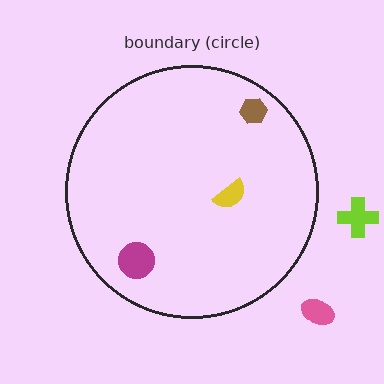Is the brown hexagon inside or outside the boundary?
Inside.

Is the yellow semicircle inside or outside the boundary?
Inside.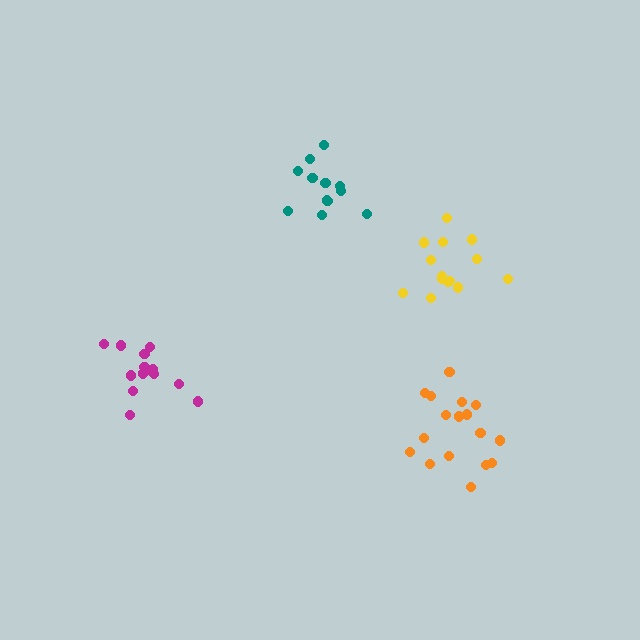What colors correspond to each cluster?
The clusters are colored: magenta, orange, teal, yellow.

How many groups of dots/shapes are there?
There are 4 groups.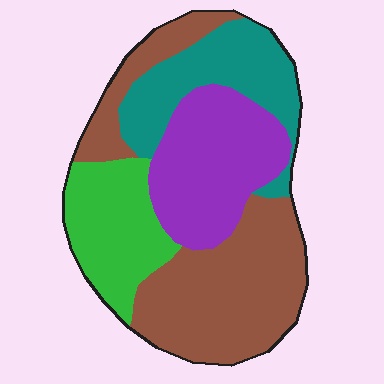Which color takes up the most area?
Brown, at roughly 40%.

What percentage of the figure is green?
Green takes up between a sixth and a third of the figure.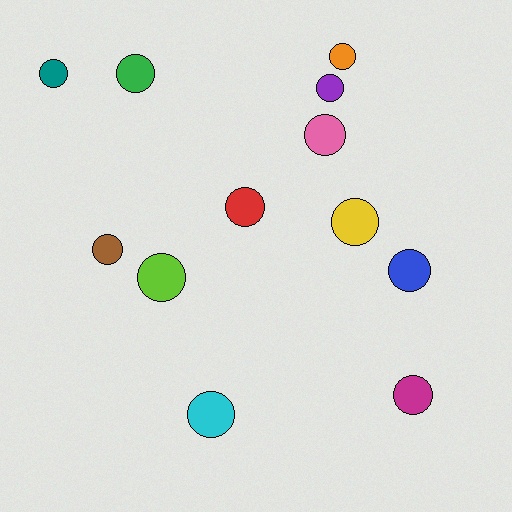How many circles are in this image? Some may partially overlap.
There are 12 circles.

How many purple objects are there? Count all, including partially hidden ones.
There is 1 purple object.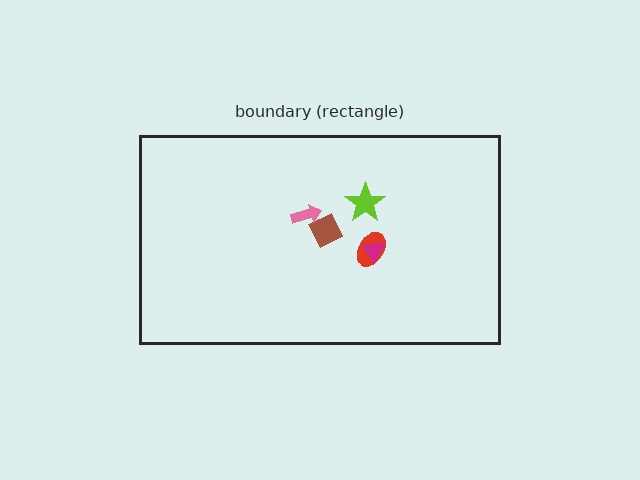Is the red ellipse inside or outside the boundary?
Inside.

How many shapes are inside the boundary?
5 inside, 0 outside.